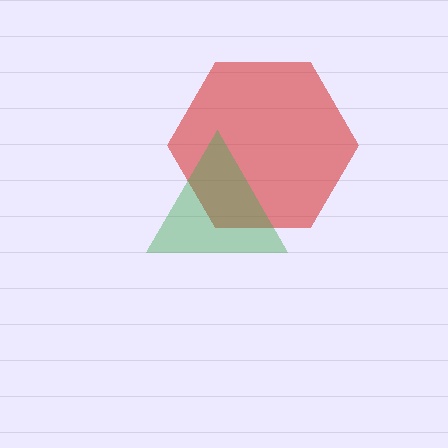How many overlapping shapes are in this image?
There are 2 overlapping shapes in the image.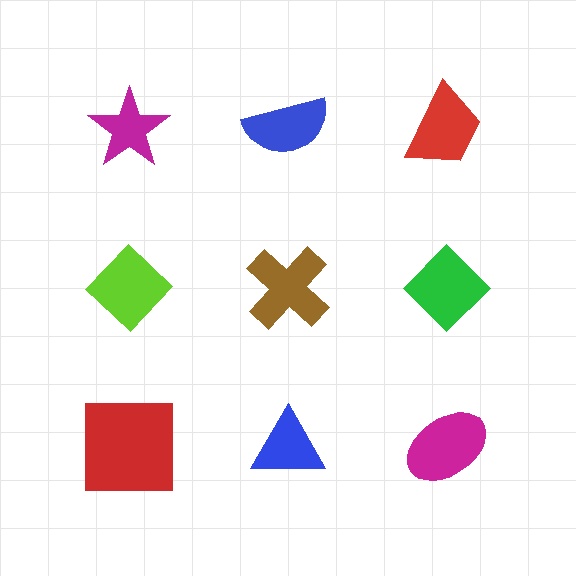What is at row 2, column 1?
A lime diamond.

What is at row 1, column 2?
A blue semicircle.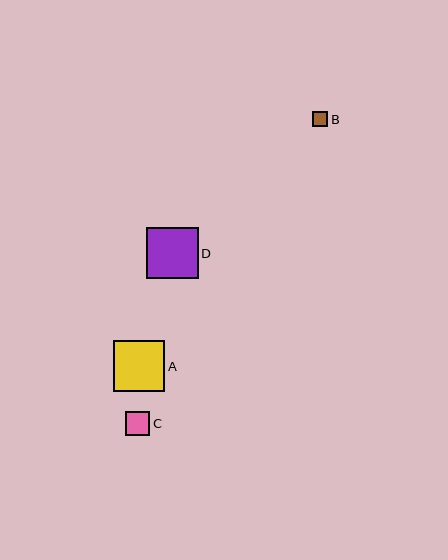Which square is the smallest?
Square B is the smallest with a size of approximately 16 pixels.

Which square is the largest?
Square D is the largest with a size of approximately 51 pixels.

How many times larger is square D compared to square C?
Square D is approximately 2.1 times the size of square C.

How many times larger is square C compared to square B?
Square C is approximately 1.5 times the size of square B.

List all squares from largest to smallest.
From largest to smallest: D, A, C, B.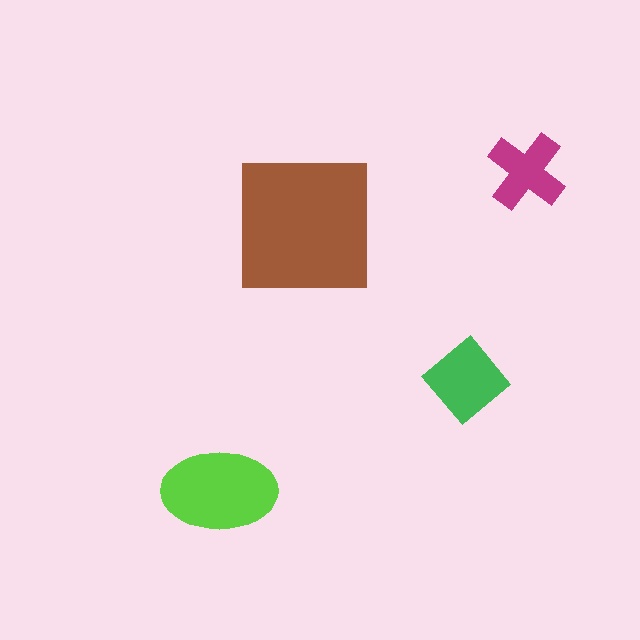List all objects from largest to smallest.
The brown square, the lime ellipse, the green diamond, the magenta cross.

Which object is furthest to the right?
The magenta cross is rightmost.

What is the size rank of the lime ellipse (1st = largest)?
2nd.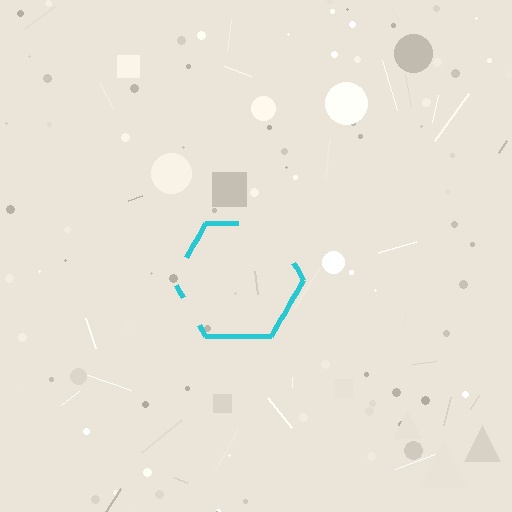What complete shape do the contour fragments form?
The contour fragments form a hexagon.